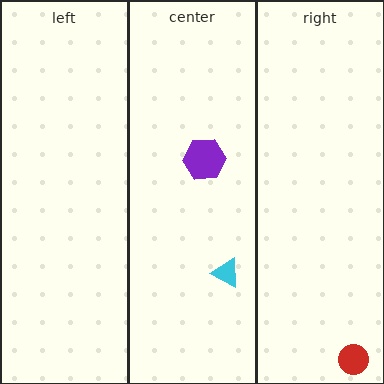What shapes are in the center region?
The purple hexagon, the cyan triangle.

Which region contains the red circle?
The right region.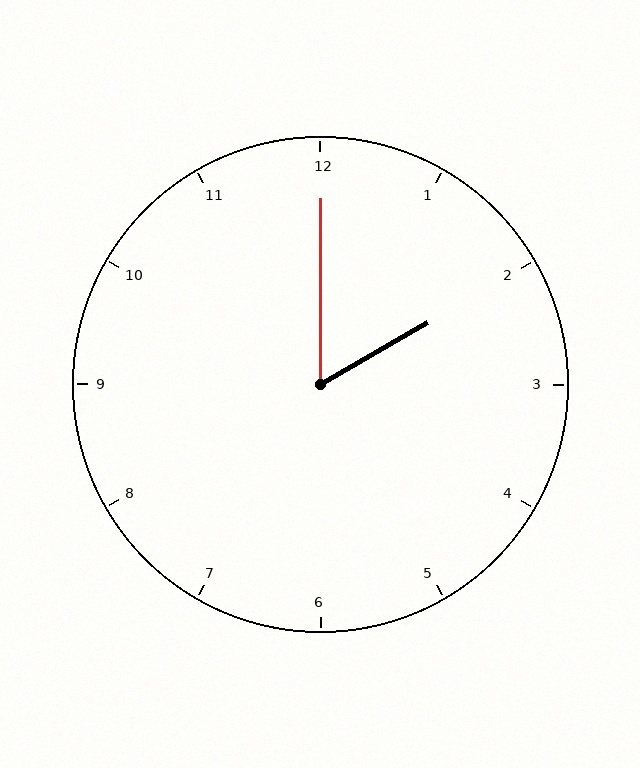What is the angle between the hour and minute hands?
Approximately 60 degrees.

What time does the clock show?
2:00.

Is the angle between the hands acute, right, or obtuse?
It is acute.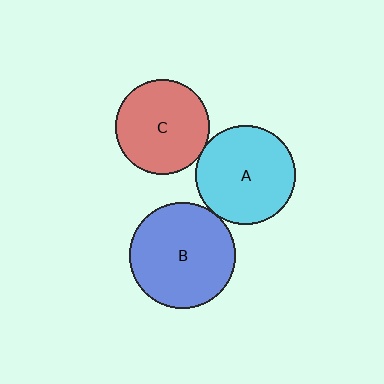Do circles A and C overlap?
Yes.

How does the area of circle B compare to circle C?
Approximately 1.3 times.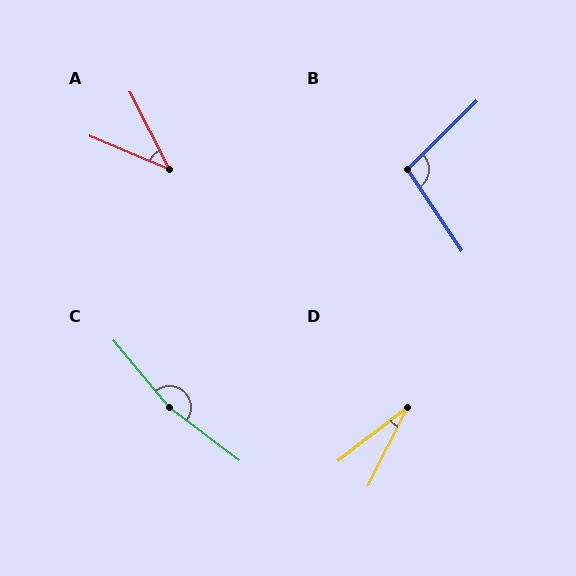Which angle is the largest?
C, at approximately 167 degrees.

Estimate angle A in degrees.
Approximately 40 degrees.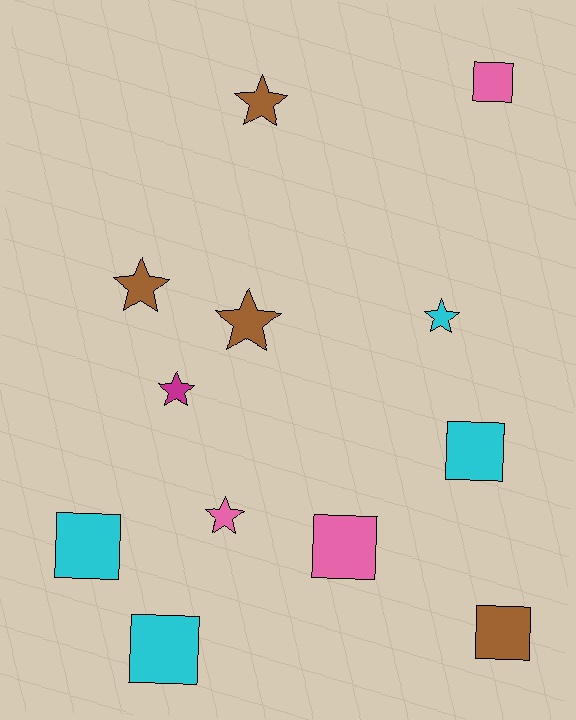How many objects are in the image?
There are 12 objects.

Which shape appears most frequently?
Square, with 6 objects.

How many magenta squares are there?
There are no magenta squares.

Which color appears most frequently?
Brown, with 4 objects.